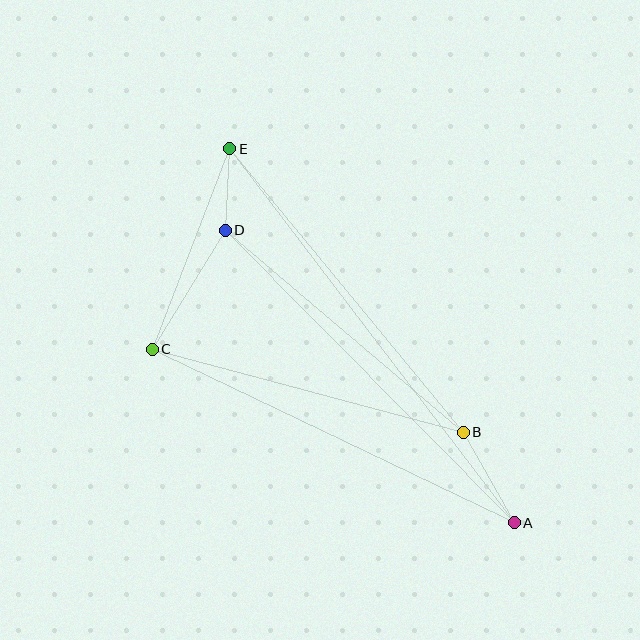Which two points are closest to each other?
Points D and E are closest to each other.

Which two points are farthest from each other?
Points A and E are farthest from each other.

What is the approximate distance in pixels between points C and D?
The distance between C and D is approximately 139 pixels.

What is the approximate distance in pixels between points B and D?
The distance between B and D is approximately 312 pixels.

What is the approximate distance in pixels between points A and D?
The distance between A and D is approximately 411 pixels.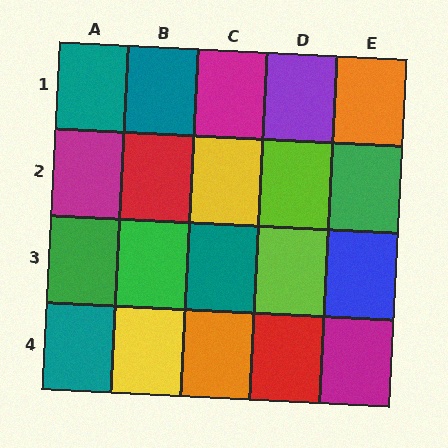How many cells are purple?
1 cell is purple.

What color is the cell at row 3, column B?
Green.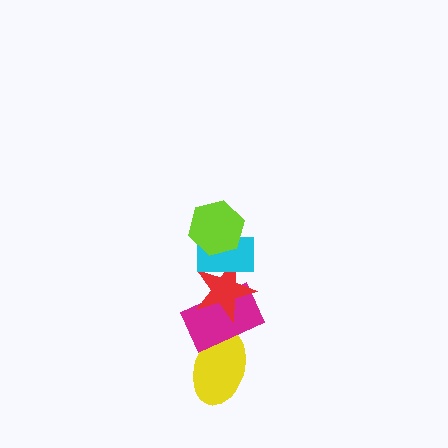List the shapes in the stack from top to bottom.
From top to bottom: the lime hexagon, the cyan rectangle, the red star, the magenta rectangle, the yellow ellipse.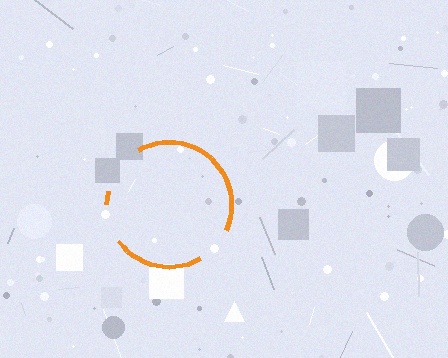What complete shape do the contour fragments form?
The contour fragments form a circle.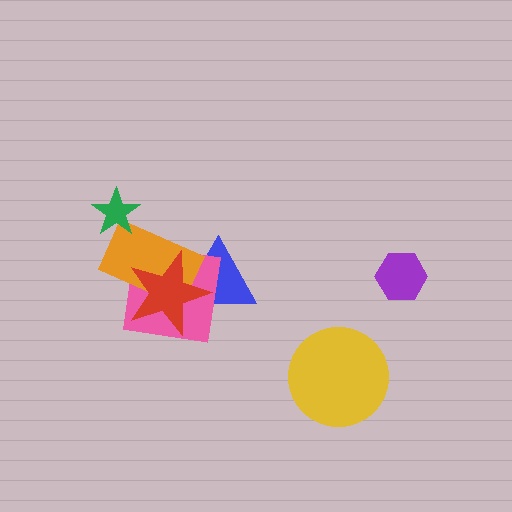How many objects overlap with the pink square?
3 objects overlap with the pink square.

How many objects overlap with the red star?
3 objects overlap with the red star.